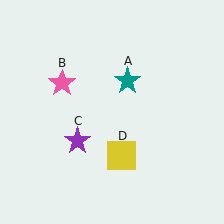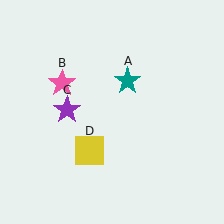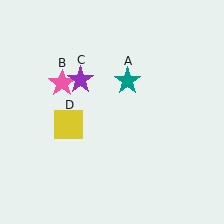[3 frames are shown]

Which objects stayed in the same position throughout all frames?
Teal star (object A) and pink star (object B) remained stationary.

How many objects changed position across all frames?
2 objects changed position: purple star (object C), yellow square (object D).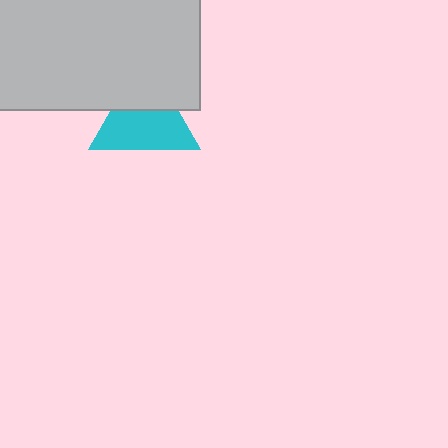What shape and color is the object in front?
The object in front is a light gray rectangle.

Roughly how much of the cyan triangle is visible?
About half of it is visible (roughly 63%).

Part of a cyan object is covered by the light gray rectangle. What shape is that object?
It is a triangle.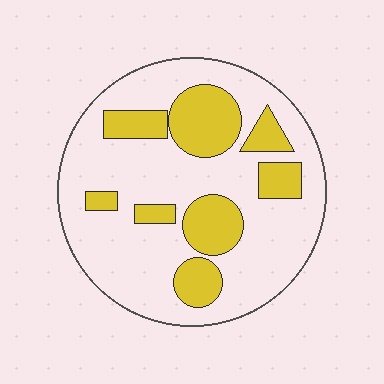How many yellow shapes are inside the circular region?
8.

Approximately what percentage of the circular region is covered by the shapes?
Approximately 25%.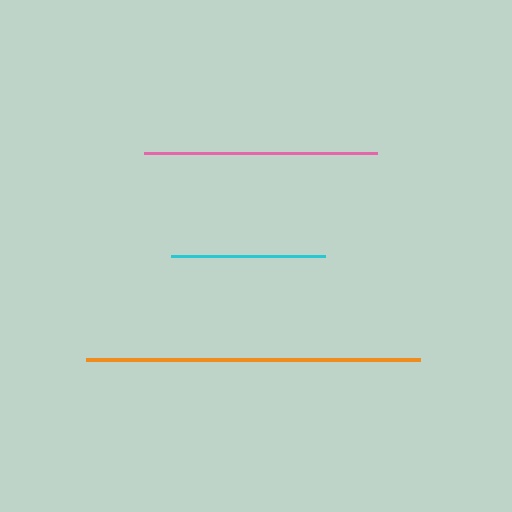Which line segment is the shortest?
The cyan line is the shortest at approximately 154 pixels.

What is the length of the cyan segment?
The cyan segment is approximately 154 pixels long.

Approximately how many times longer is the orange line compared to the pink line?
The orange line is approximately 1.4 times the length of the pink line.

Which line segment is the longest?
The orange line is the longest at approximately 334 pixels.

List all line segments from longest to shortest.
From longest to shortest: orange, pink, cyan.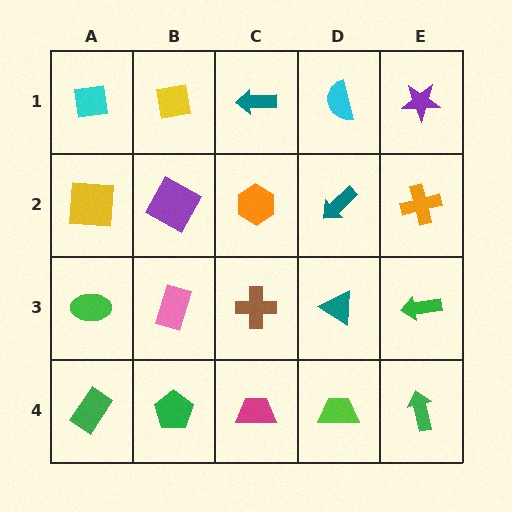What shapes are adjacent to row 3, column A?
A yellow square (row 2, column A), a green rectangle (row 4, column A), a pink rectangle (row 3, column B).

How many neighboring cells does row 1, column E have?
2.